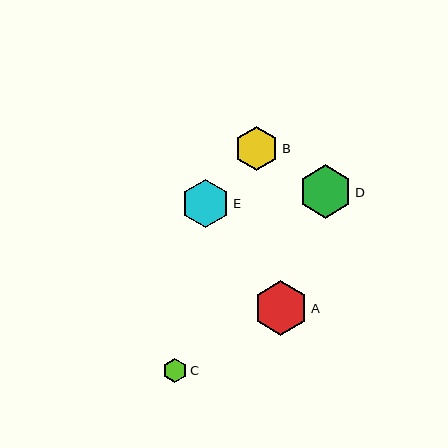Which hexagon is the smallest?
Hexagon C is the smallest with a size of approximately 25 pixels.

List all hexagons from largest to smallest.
From largest to smallest: A, D, E, B, C.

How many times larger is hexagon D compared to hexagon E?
Hexagon D is approximately 1.1 times the size of hexagon E.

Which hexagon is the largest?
Hexagon A is the largest with a size of approximately 55 pixels.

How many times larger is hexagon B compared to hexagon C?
Hexagon B is approximately 1.8 times the size of hexagon C.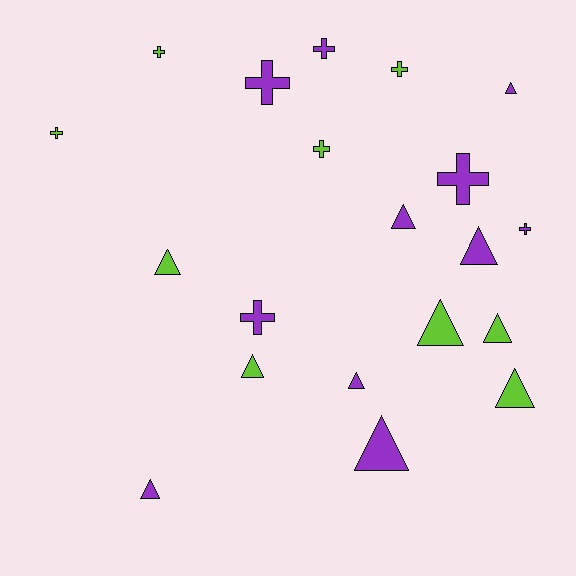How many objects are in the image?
There are 20 objects.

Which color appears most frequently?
Purple, with 11 objects.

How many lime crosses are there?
There are 4 lime crosses.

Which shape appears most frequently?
Triangle, with 11 objects.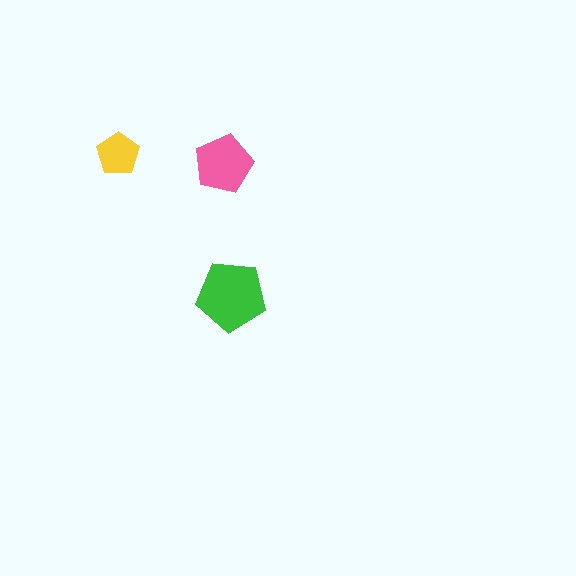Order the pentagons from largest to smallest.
the green one, the pink one, the yellow one.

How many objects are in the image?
There are 3 objects in the image.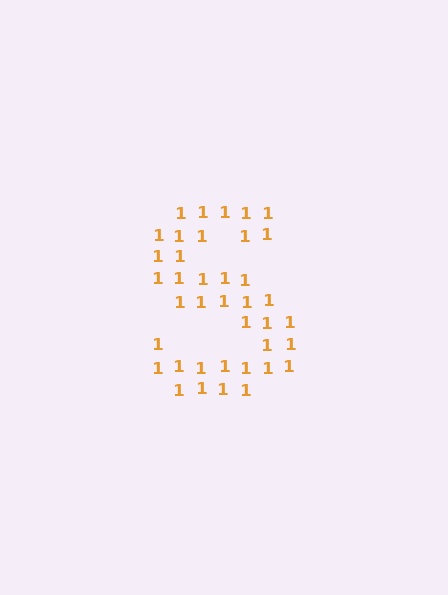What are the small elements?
The small elements are digit 1's.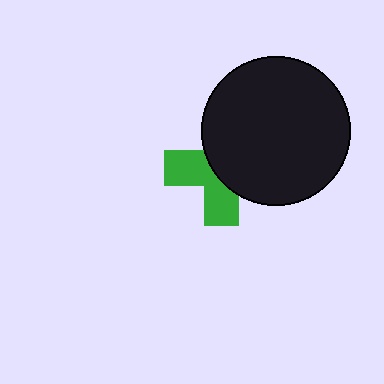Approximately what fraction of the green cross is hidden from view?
Roughly 56% of the green cross is hidden behind the black circle.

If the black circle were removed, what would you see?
You would see the complete green cross.